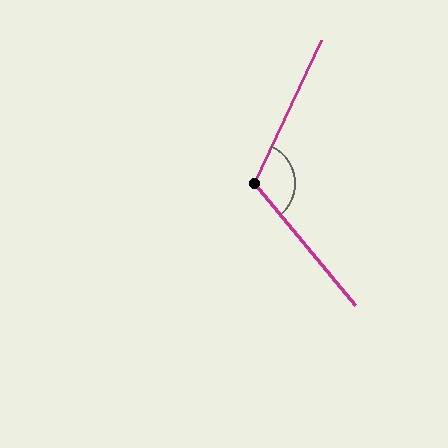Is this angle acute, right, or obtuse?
It is obtuse.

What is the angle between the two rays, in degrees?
Approximately 116 degrees.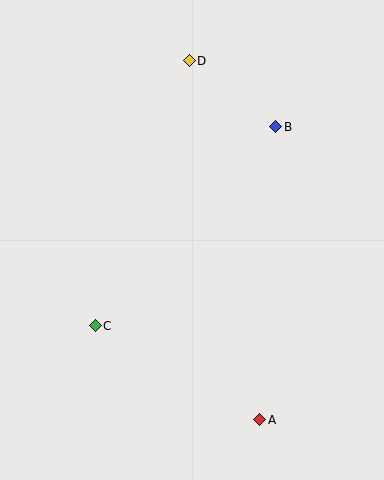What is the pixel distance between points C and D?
The distance between C and D is 281 pixels.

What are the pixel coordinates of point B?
Point B is at (276, 127).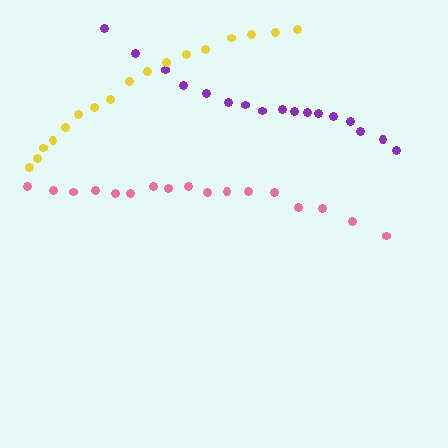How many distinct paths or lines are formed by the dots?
There are 3 distinct paths.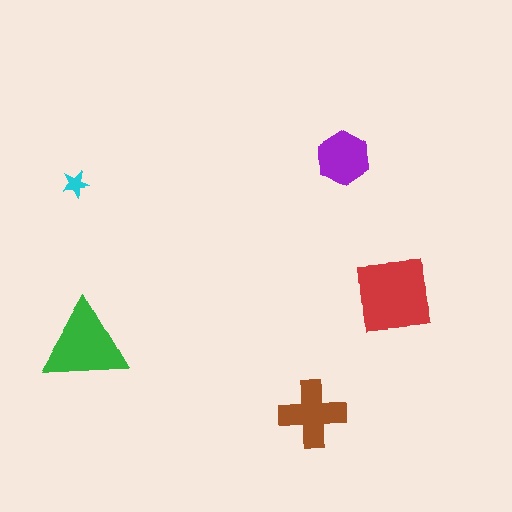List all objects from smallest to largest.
The cyan star, the purple hexagon, the brown cross, the green triangle, the red square.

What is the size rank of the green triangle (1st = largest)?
2nd.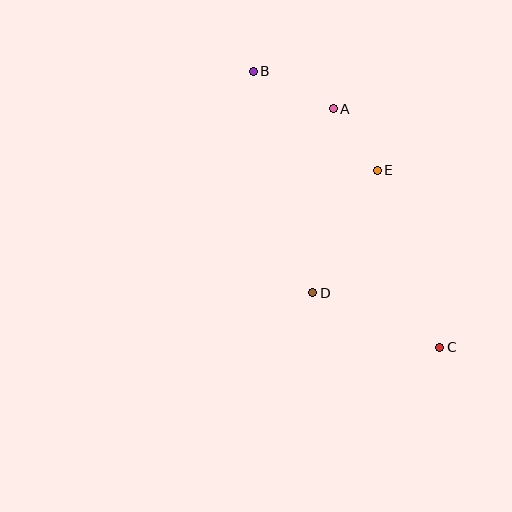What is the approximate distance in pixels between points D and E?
The distance between D and E is approximately 138 pixels.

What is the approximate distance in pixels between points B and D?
The distance between B and D is approximately 229 pixels.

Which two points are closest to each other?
Points A and E are closest to each other.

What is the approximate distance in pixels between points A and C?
The distance between A and C is approximately 261 pixels.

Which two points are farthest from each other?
Points B and C are farthest from each other.